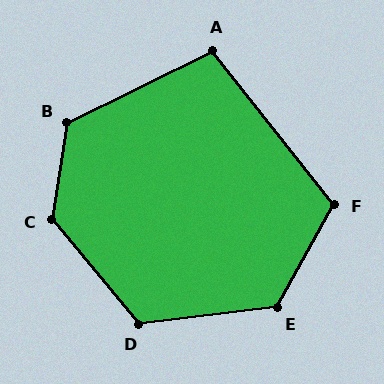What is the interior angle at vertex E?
Approximately 127 degrees (obtuse).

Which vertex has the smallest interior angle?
A, at approximately 102 degrees.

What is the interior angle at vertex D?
Approximately 122 degrees (obtuse).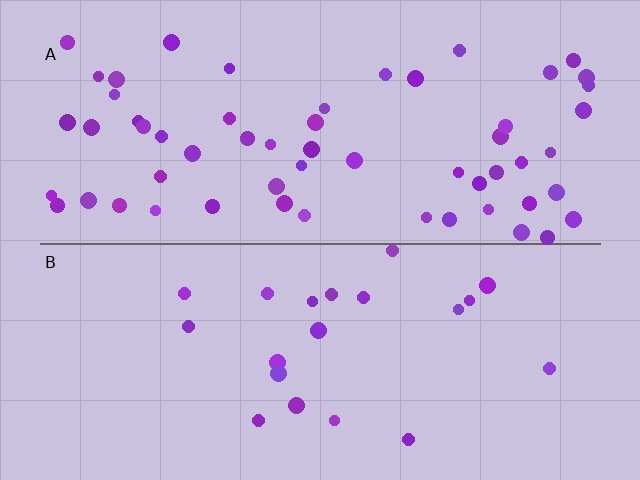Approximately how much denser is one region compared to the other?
Approximately 2.9× — region A over region B.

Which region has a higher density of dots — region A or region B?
A (the top).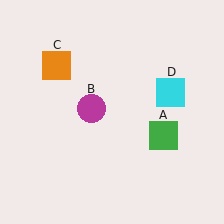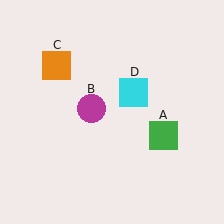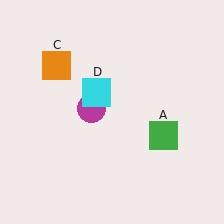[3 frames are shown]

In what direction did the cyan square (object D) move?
The cyan square (object D) moved left.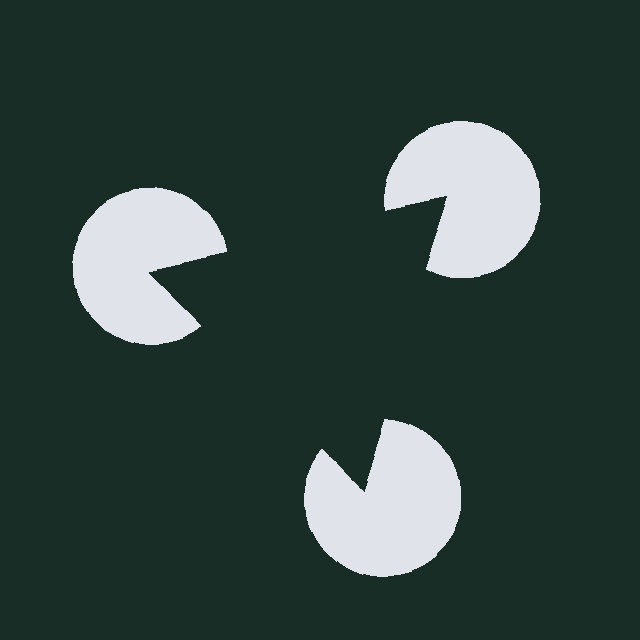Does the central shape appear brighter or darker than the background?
It typically appears slightly darker than the background, even though no actual brightness change is drawn.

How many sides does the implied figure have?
3 sides.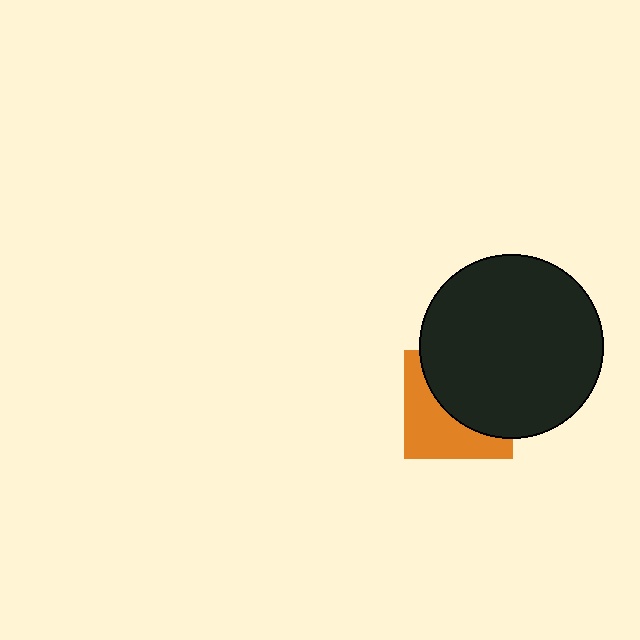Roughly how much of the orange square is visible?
About half of it is visible (roughly 45%).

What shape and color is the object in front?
The object in front is a black circle.